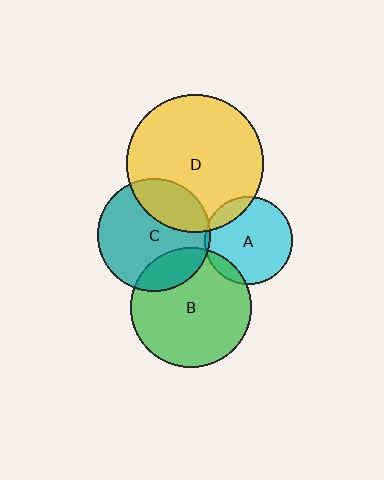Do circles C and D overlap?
Yes.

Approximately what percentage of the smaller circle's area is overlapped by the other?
Approximately 30%.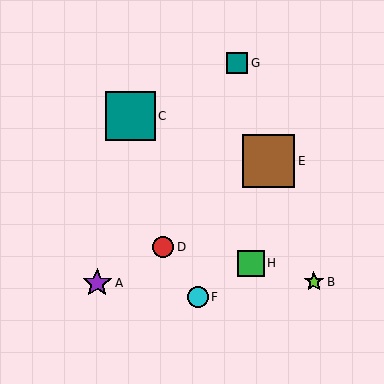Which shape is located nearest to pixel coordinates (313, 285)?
The lime star (labeled B) at (314, 282) is nearest to that location.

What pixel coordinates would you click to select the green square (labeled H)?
Click at (251, 263) to select the green square H.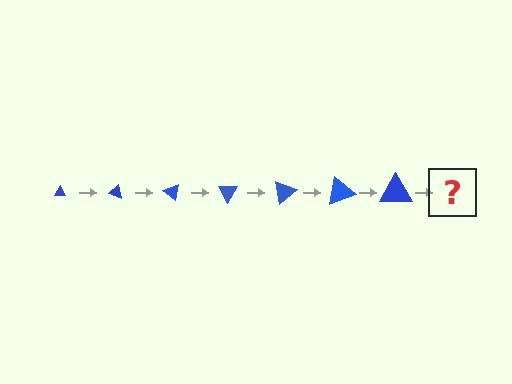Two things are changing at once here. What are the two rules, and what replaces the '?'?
The two rules are that the triangle grows larger each step and it rotates 20 degrees each step. The '?' should be a triangle, larger than the previous one and rotated 140 degrees from the start.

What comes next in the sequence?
The next element should be a triangle, larger than the previous one and rotated 140 degrees from the start.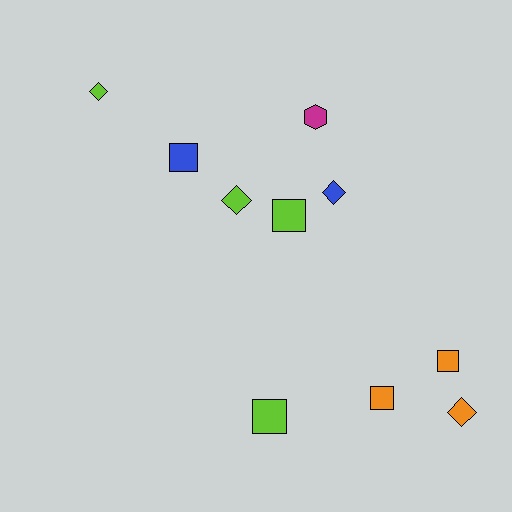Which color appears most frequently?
Lime, with 4 objects.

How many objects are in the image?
There are 10 objects.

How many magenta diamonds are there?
There are no magenta diamonds.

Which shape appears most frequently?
Square, with 5 objects.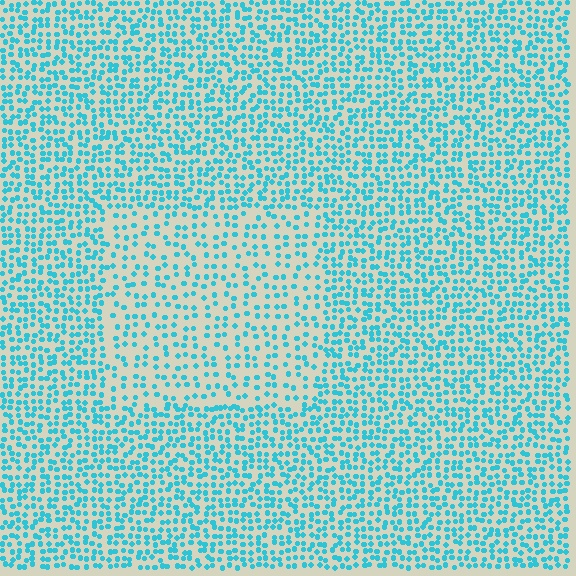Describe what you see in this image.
The image contains small cyan elements arranged at two different densities. A rectangle-shaped region is visible where the elements are less densely packed than the surrounding area.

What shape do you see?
I see a rectangle.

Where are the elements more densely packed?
The elements are more densely packed outside the rectangle boundary.